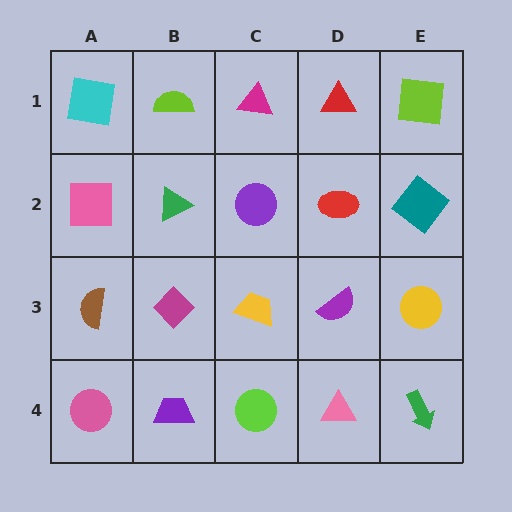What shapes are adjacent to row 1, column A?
A pink square (row 2, column A), a lime semicircle (row 1, column B).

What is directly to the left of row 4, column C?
A purple trapezoid.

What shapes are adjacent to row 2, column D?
A red triangle (row 1, column D), a purple semicircle (row 3, column D), a purple circle (row 2, column C), a teal diamond (row 2, column E).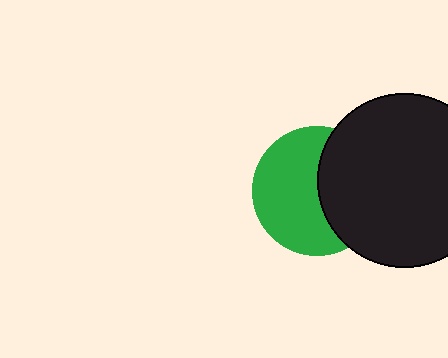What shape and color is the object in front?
The object in front is a black circle.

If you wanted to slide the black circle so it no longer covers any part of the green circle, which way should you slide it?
Slide it right — that is the most direct way to separate the two shapes.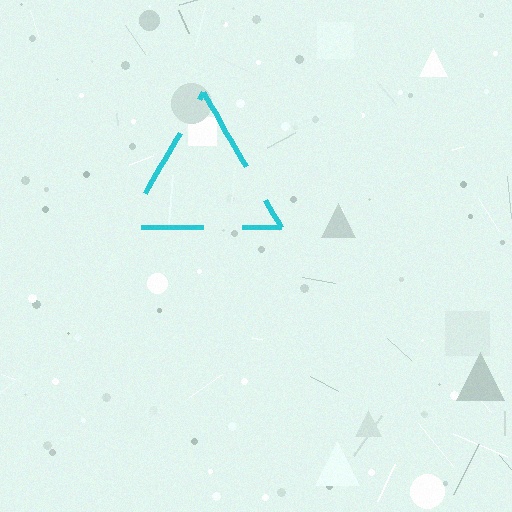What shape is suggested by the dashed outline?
The dashed outline suggests a triangle.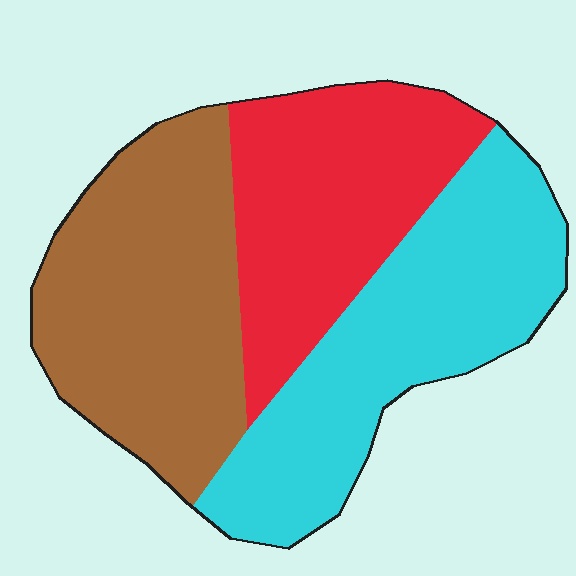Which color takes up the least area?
Red, at roughly 30%.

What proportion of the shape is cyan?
Cyan covers roughly 35% of the shape.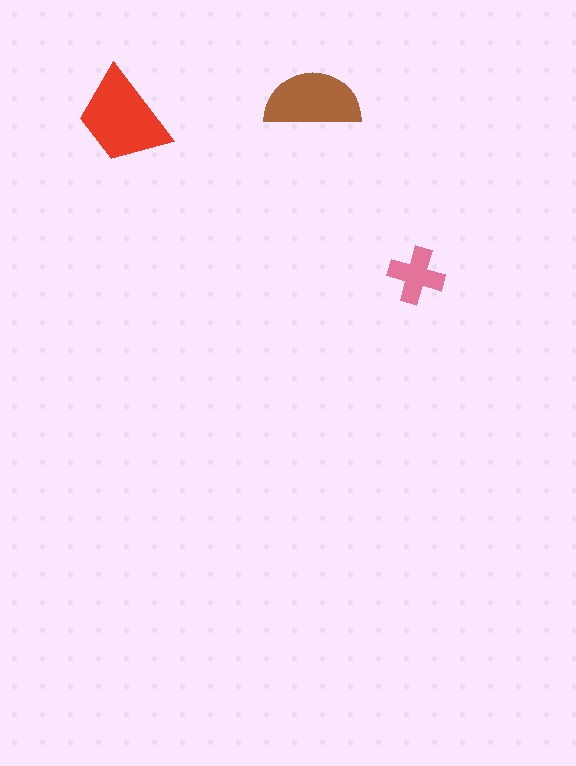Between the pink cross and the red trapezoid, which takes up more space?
The red trapezoid.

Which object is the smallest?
The pink cross.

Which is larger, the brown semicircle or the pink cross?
The brown semicircle.